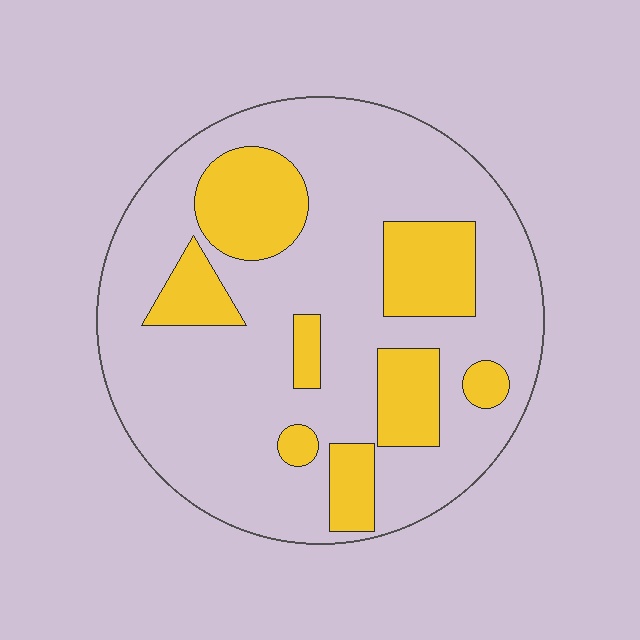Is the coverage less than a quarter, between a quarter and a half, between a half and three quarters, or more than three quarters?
Between a quarter and a half.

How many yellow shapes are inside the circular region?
8.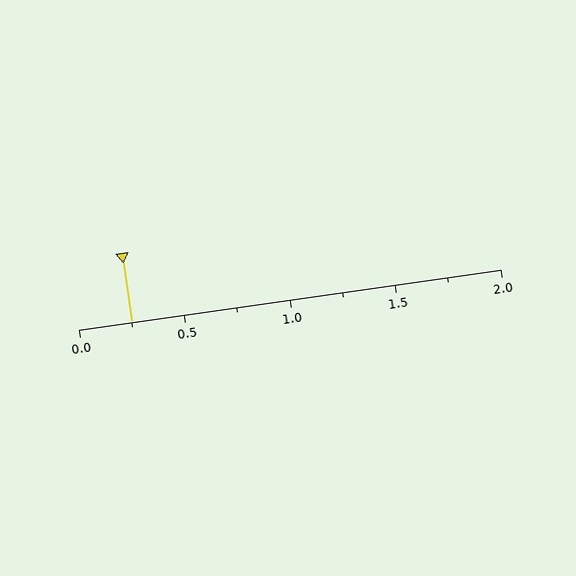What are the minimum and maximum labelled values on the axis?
The axis runs from 0.0 to 2.0.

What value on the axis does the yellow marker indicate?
The marker indicates approximately 0.25.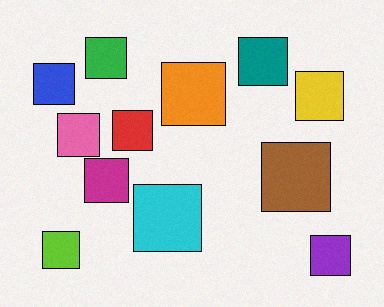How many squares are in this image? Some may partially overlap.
There are 12 squares.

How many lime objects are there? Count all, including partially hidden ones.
There is 1 lime object.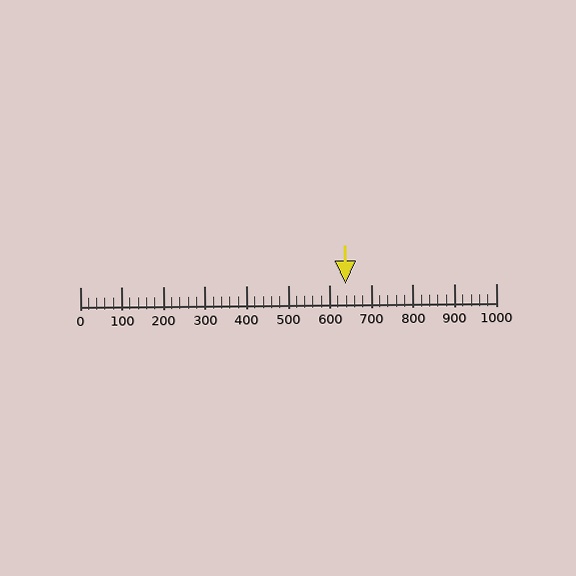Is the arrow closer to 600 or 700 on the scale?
The arrow is closer to 600.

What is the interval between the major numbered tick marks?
The major tick marks are spaced 100 units apart.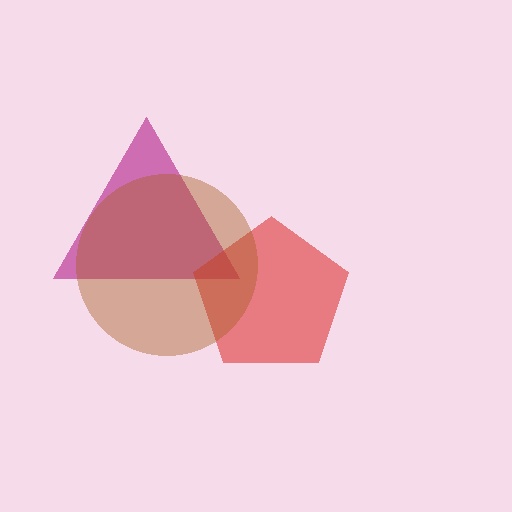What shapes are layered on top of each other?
The layered shapes are: a magenta triangle, a red pentagon, a brown circle.